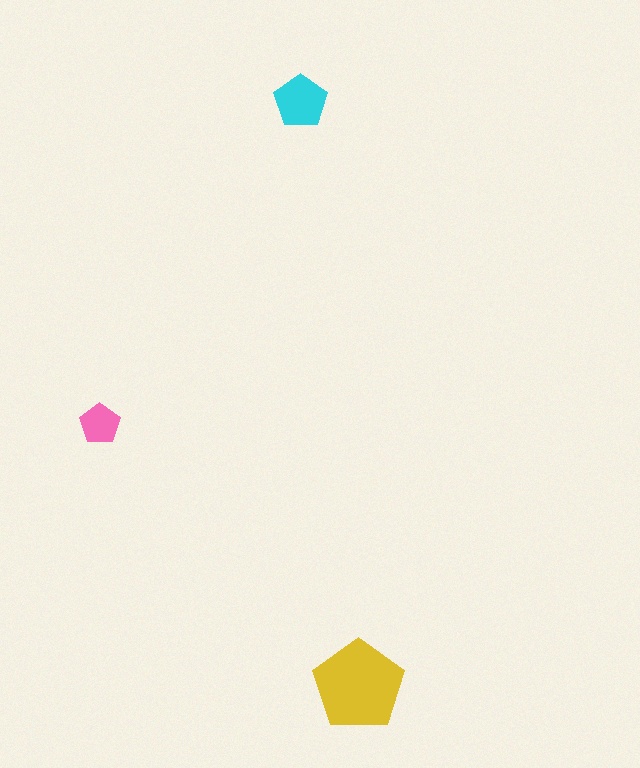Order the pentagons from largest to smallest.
the yellow one, the cyan one, the pink one.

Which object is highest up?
The cyan pentagon is topmost.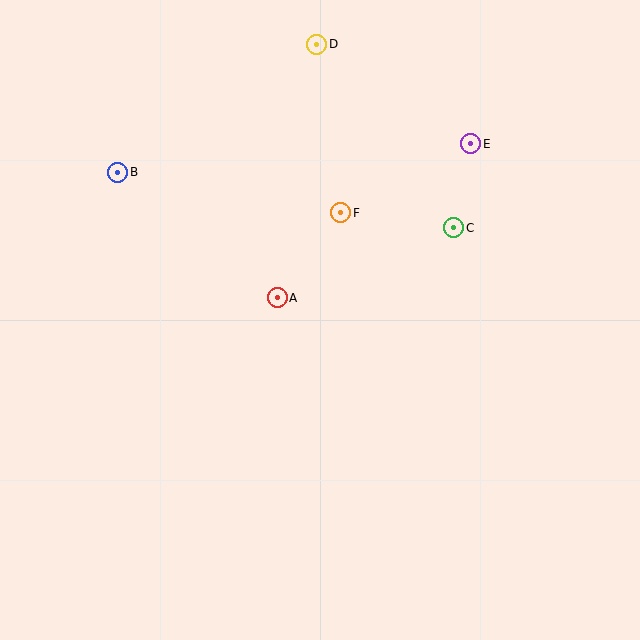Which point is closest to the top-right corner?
Point E is closest to the top-right corner.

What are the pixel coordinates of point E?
Point E is at (471, 144).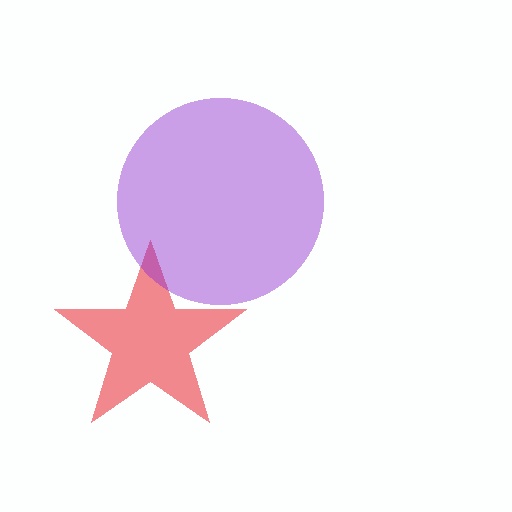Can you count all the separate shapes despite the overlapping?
Yes, there are 2 separate shapes.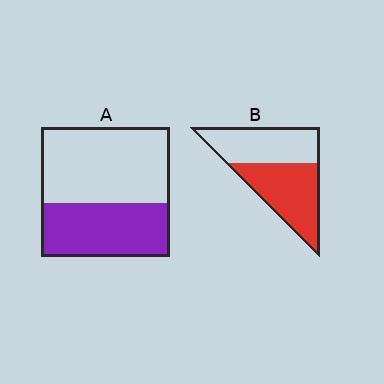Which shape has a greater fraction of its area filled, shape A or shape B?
Shape B.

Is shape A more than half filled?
No.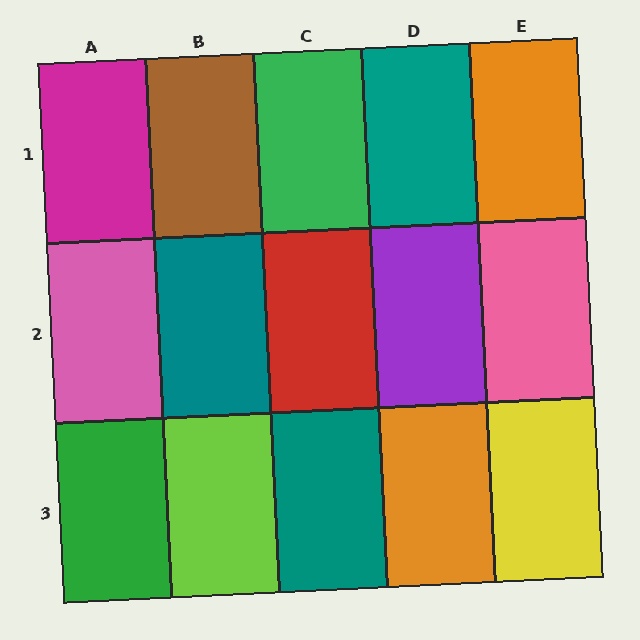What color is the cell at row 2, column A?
Pink.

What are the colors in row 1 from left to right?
Magenta, brown, green, teal, orange.